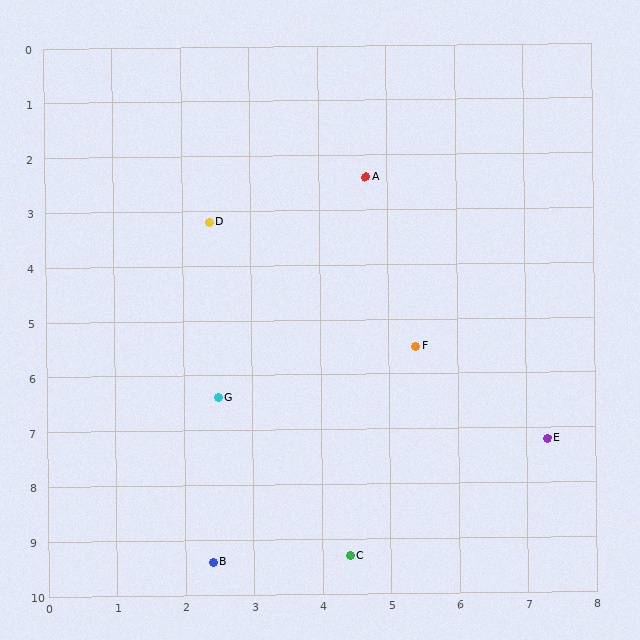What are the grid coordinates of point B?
Point B is at approximately (2.4, 9.4).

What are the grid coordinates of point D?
Point D is at approximately (2.4, 3.2).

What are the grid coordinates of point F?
Point F is at approximately (5.4, 5.5).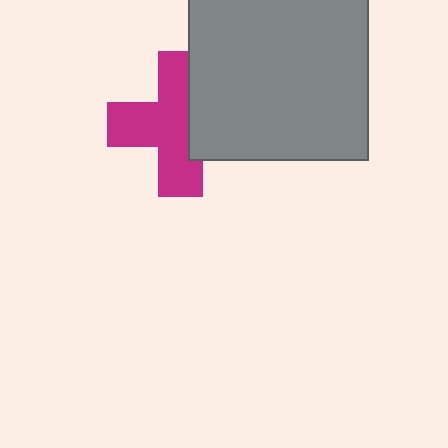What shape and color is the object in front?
The object in front is a gray square.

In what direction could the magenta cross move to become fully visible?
The magenta cross could move left. That would shift it out from behind the gray square entirely.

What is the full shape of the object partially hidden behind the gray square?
The partially hidden object is a magenta cross.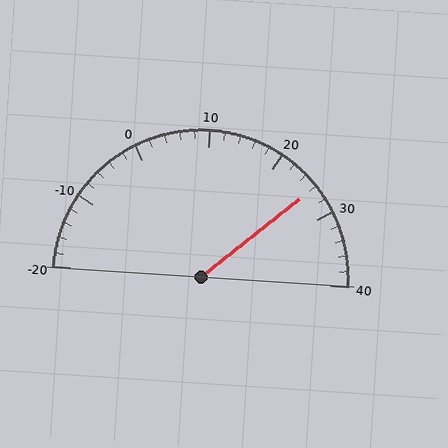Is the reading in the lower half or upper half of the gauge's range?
The reading is in the upper half of the range (-20 to 40).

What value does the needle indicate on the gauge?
The needle indicates approximately 26.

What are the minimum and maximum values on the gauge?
The gauge ranges from -20 to 40.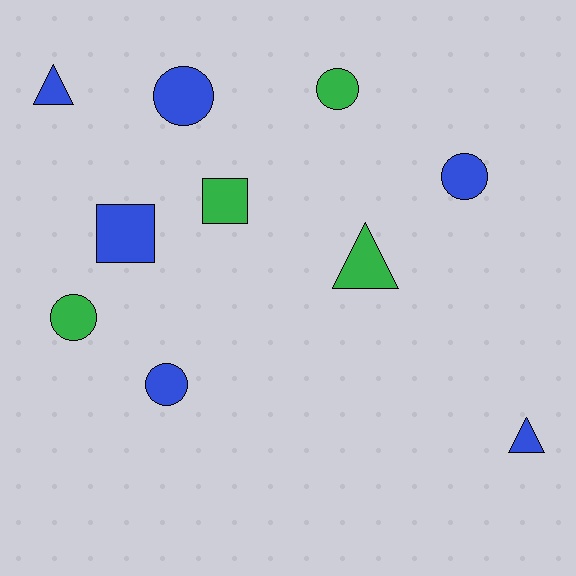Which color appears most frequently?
Blue, with 6 objects.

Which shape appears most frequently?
Circle, with 5 objects.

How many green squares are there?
There is 1 green square.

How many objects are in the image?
There are 10 objects.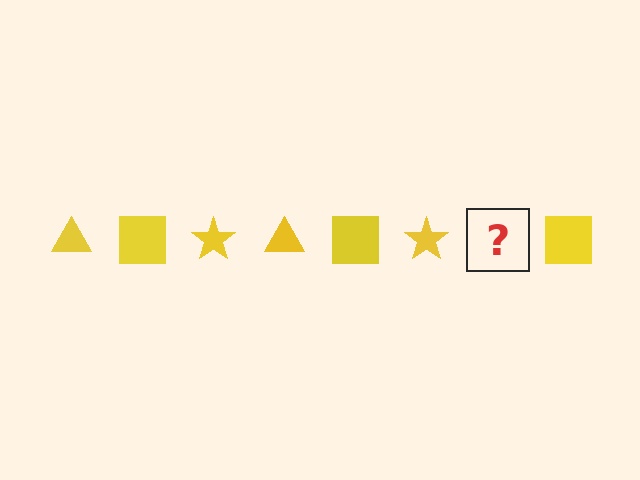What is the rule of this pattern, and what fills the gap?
The rule is that the pattern cycles through triangle, square, star shapes in yellow. The gap should be filled with a yellow triangle.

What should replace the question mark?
The question mark should be replaced with a yellow triangle.